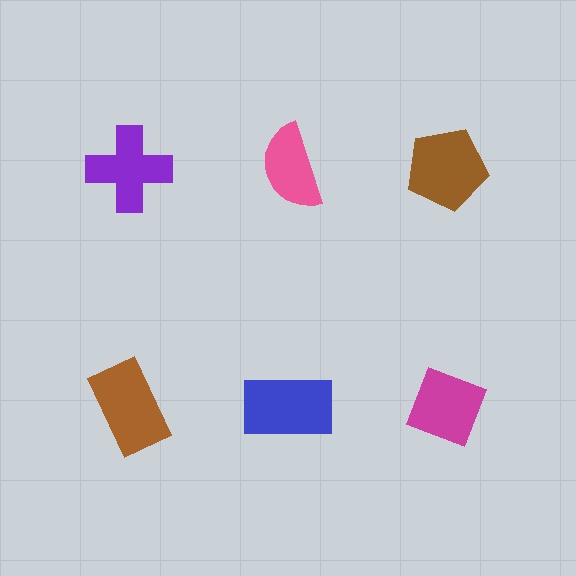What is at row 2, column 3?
A magenta diamond.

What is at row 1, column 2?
A pink semicircle.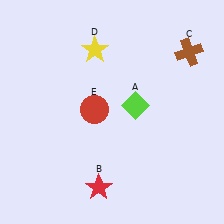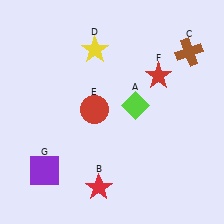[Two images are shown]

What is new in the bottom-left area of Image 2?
A purple square (G) was added in the bottom-left area of Image 2.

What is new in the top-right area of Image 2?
A red star (F) was added in the top-right area of Image 2.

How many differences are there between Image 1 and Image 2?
There are 2 differences between the two images.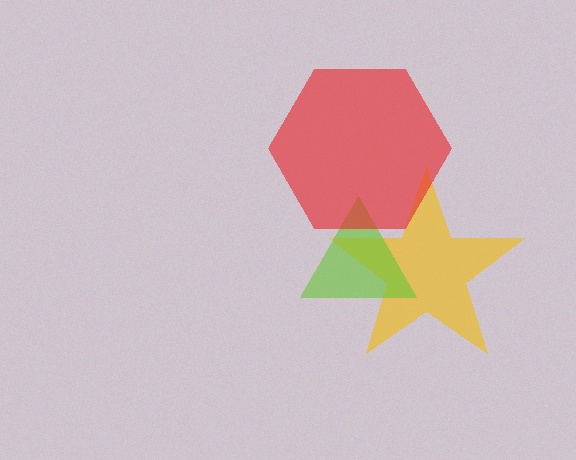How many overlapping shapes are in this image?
There are 3 overlapping shapes in the image.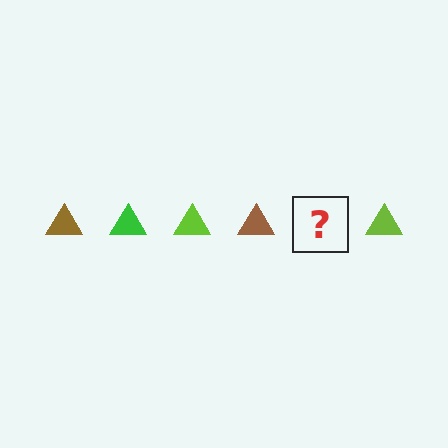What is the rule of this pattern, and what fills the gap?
The rule is that the pattern cycles through brown, green, lime triangles. The gap should be filled with a green triangle.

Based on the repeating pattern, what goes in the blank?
The blank should be a green triangle.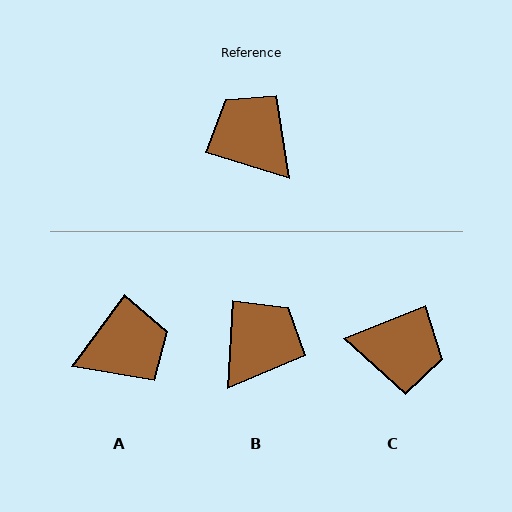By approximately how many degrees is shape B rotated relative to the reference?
Approximately 77 degrees clockwise.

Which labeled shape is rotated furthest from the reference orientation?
C, about 142 degrees away.